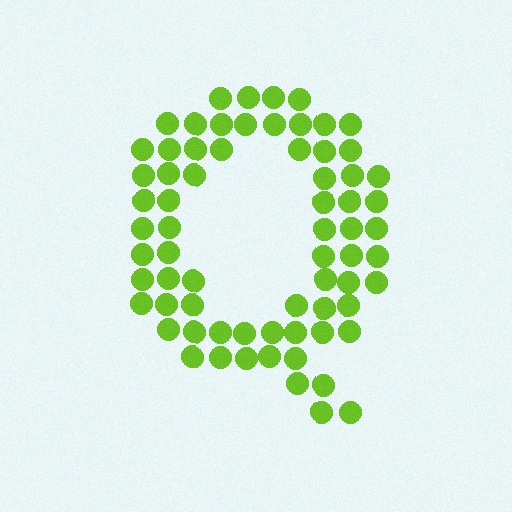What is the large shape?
The large shape is the letter Q.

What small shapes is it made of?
It is made of small circles.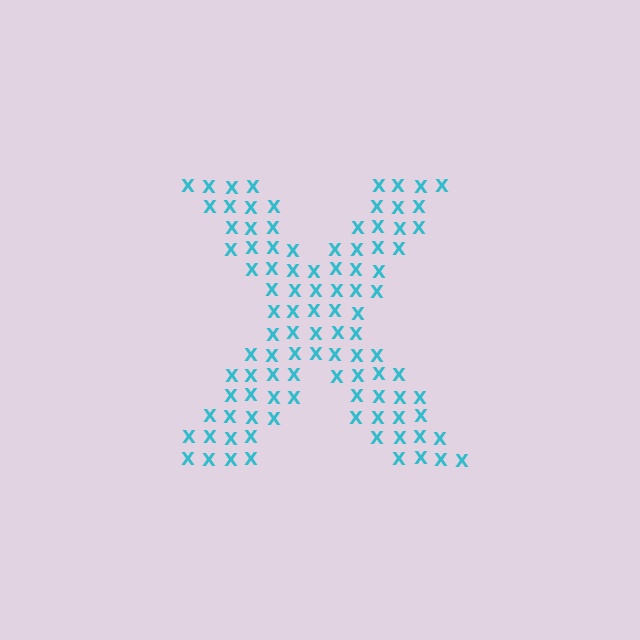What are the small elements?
The small elements are letter X's.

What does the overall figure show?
The overall figure shows the letter X.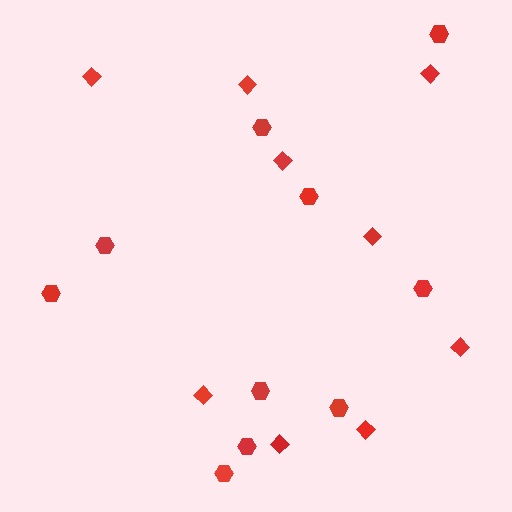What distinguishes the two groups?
There are 2 groups: one group of hexagons (10) and one group of diamonds (9).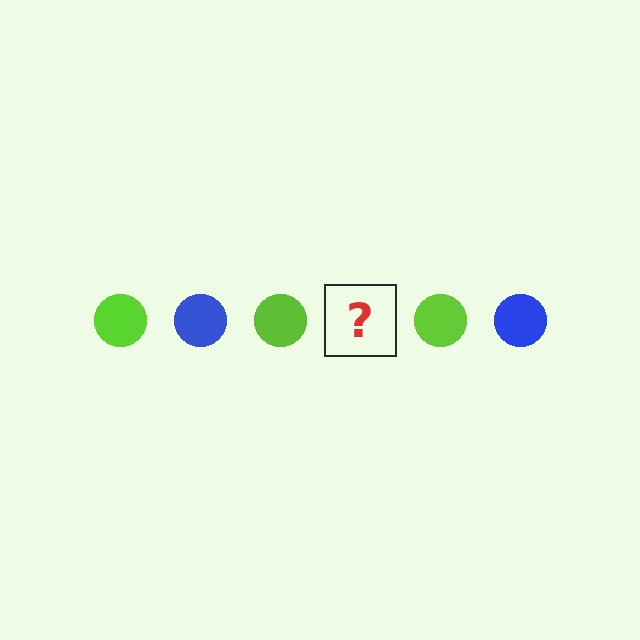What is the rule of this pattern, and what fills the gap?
The rule is that the pattern cycles through lime, blue circles. The gap should be filled with a blue circle.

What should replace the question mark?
The question mark should be replaced with a blue circle.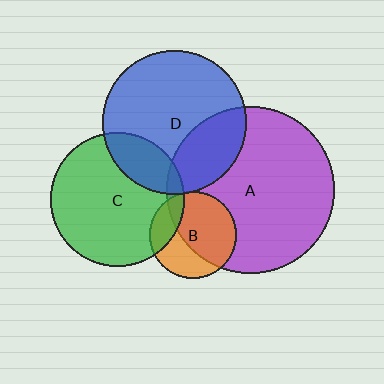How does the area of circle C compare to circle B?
Approximately 2.4 times.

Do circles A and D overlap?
Yes.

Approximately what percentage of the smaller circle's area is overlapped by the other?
Approximately 25%.